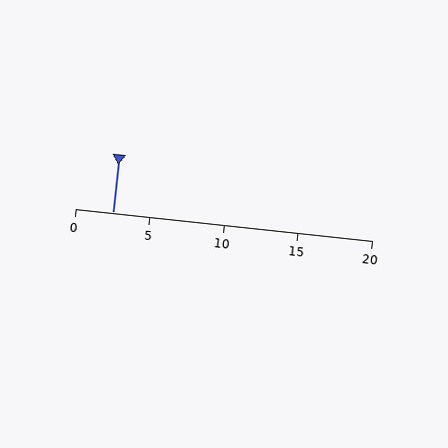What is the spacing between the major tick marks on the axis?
The major ticks are spaced 5 apart.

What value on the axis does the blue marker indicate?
The marker indicates approximately 2.5.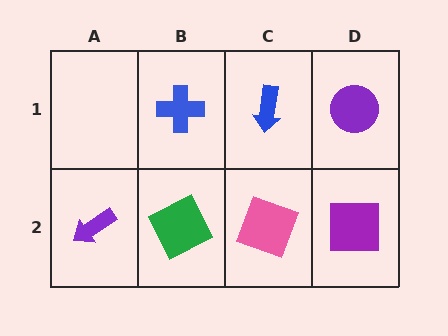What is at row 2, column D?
A purple square.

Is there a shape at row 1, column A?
No, that cell is empty.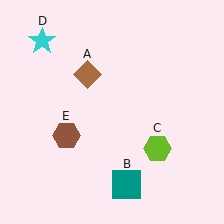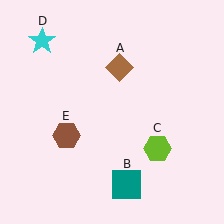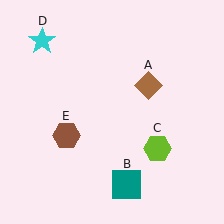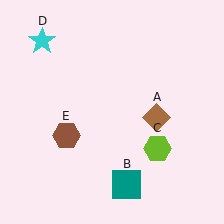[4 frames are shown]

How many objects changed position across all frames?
1 object changed position: brown diamond (object A).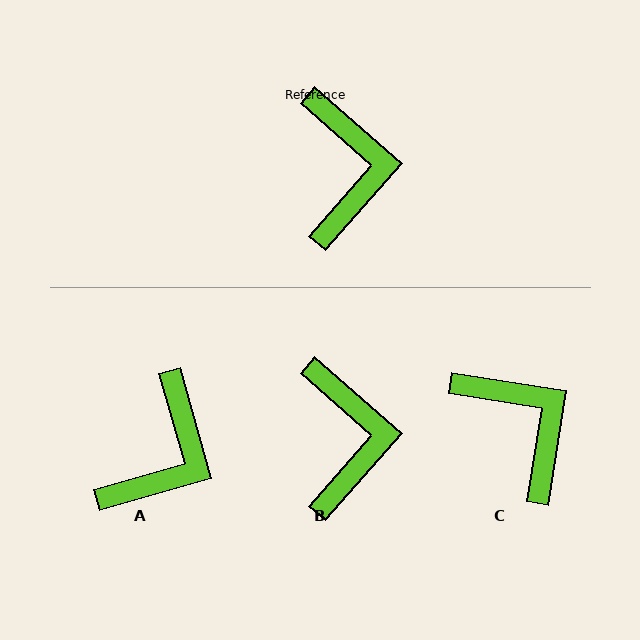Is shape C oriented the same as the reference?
No, it is off by about 32 degrees.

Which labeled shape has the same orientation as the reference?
B.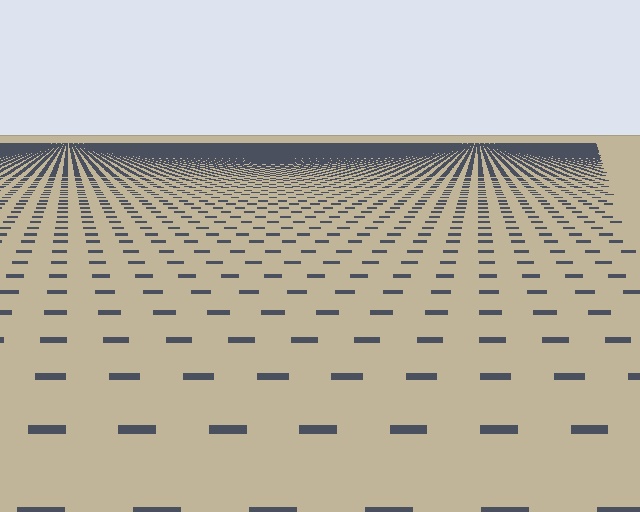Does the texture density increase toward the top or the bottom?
Density increases toward the top.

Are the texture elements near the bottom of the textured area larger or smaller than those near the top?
Larger. Near the bottom, elements are closer to the viewer and appear at a bigger on-screen size.